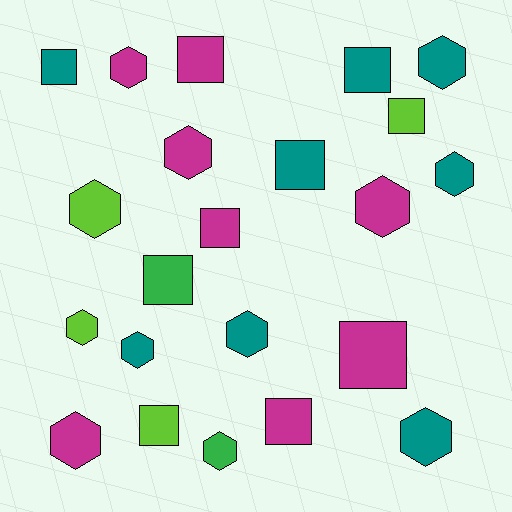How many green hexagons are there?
There is 1 green hexagon.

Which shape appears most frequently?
Hexagon, with 12 objects.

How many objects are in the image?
There are 22 objects.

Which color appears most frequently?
Magenta, with 8 objects.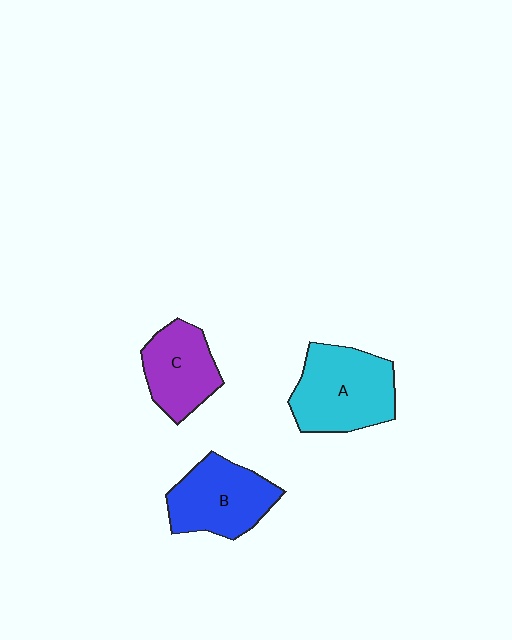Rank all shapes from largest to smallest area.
From largest to smallest: A (cyan), B (blue), C (purple).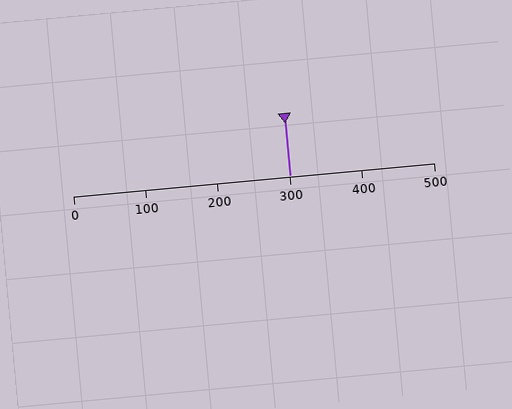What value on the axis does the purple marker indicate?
The marker indicates approximately 300.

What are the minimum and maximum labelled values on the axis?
The axis runs from 0 to 500.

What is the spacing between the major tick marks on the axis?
The major ticks are spaced 100 apart.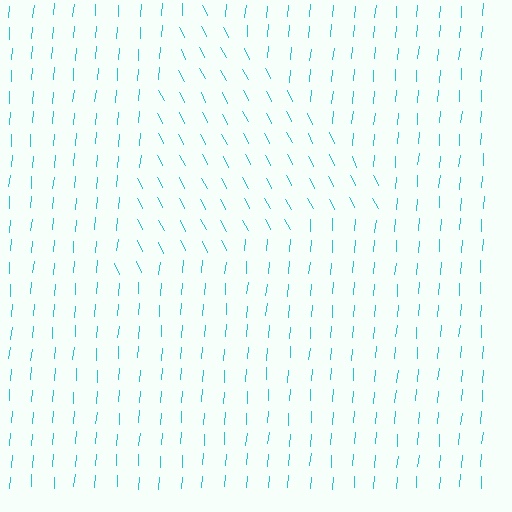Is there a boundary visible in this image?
Yes, there is a texture boundary formed by a change in line orientation.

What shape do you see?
I see a triangle.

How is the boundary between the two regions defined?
The boundary is defined purely by a change in line orientation (approximately 31 degrees difference). All lines are the same color and thickness.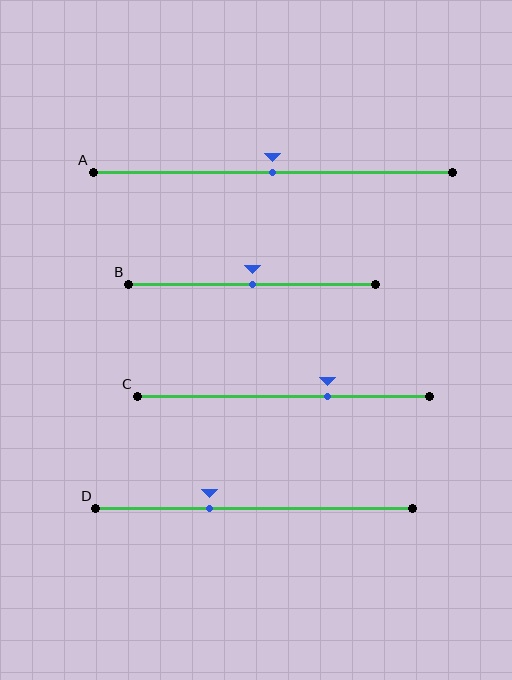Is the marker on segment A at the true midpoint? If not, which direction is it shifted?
Yes, the marker on segment A is at the true midpoint.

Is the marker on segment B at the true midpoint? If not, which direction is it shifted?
Yes, the marker on segment B is at the true midpoint.